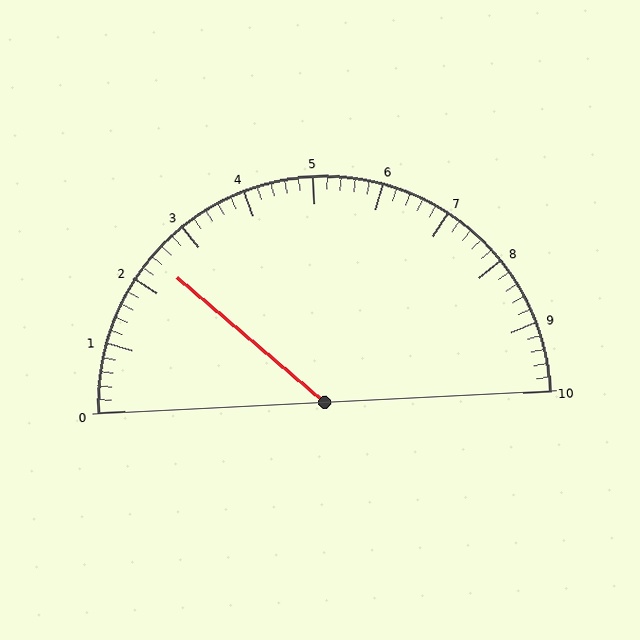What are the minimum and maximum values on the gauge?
The gauge ranges from 0 to 10.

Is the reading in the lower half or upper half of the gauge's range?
The reading is in the lower half of the range (0 to 10).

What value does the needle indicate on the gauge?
The needle indicates approximately 2.4.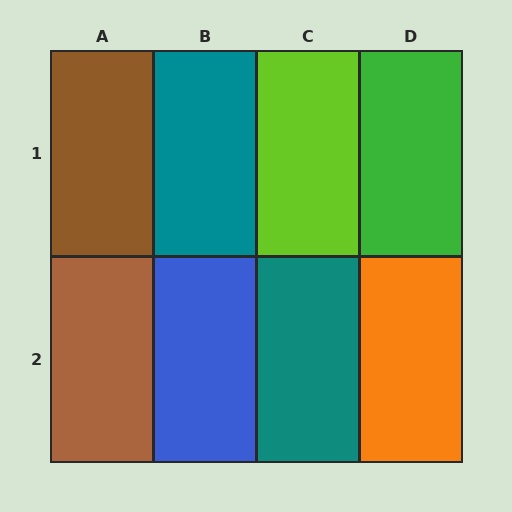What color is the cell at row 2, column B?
Blue.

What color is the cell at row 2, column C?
Teal.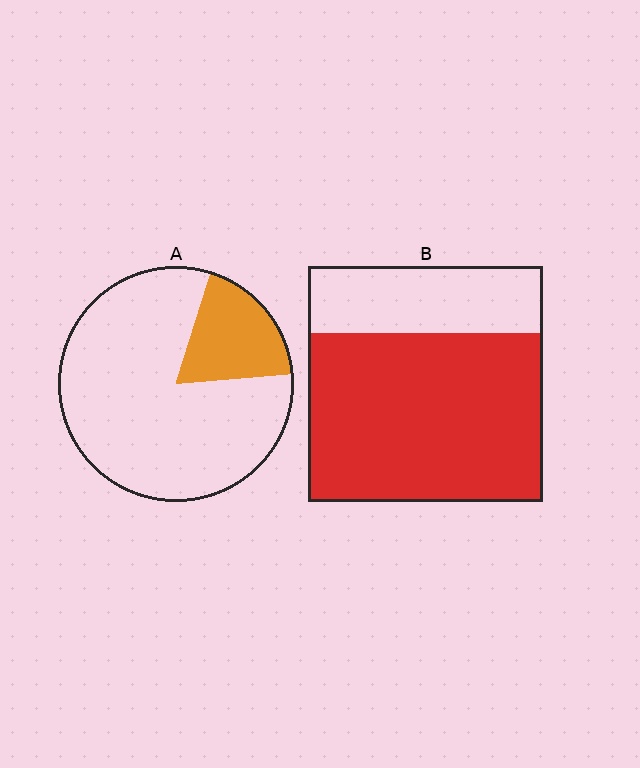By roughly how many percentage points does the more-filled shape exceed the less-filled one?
By roughly 55 percentage points (B over A).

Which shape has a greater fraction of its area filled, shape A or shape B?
Shape B.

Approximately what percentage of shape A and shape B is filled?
A is approximately 20% and B is approximately 70%.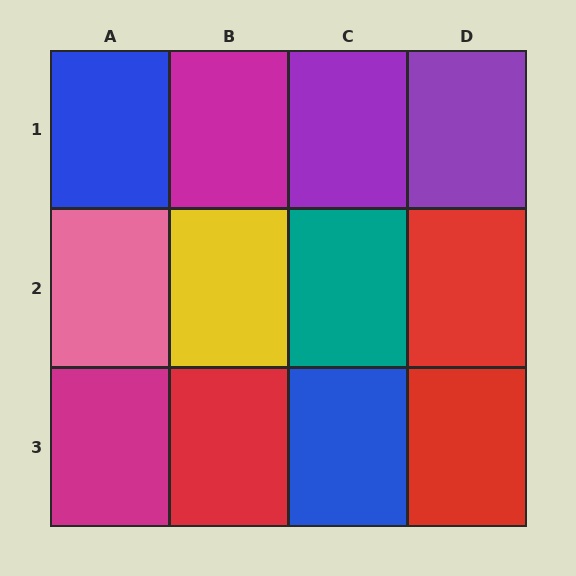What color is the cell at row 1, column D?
Purple.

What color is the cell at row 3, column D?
Red.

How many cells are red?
3 cells are red.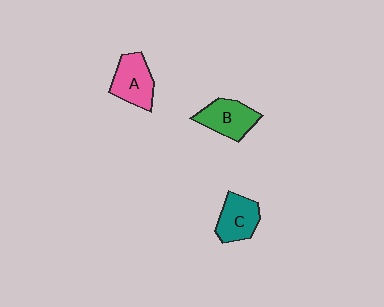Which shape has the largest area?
Shape A (pink).